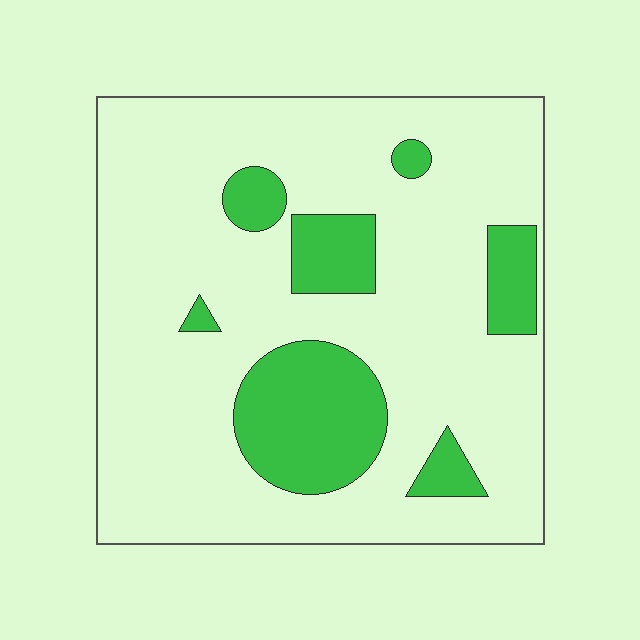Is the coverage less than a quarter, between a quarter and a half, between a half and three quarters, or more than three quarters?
Less than a quarter.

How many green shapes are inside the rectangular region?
7.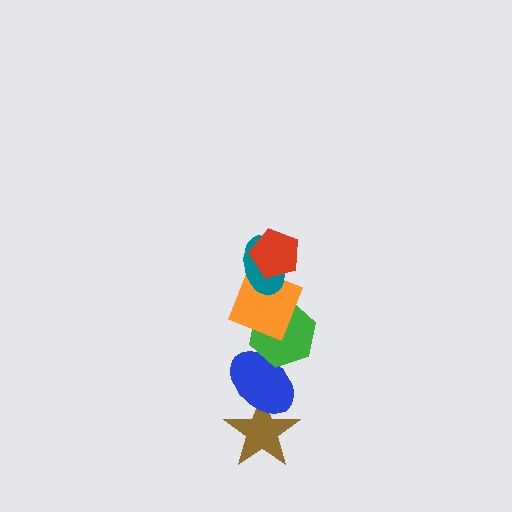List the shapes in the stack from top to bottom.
From top to bottom: the red pentagon, the teal ellipse, the orange square, the green hexagon, the blue ellipse, the brown star.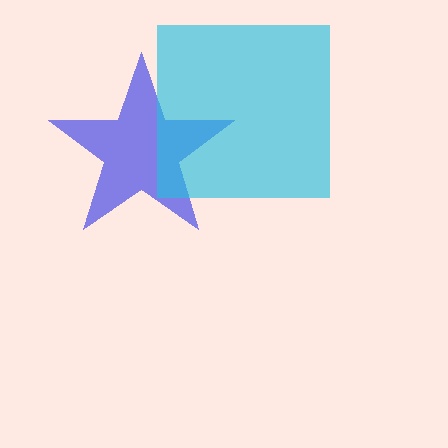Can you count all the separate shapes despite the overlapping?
Yes, there are 2 separate shapes.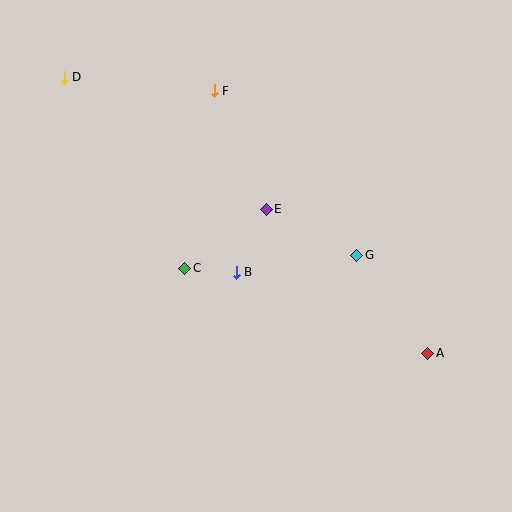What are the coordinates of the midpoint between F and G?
The midpoint between F and G is at (286, 173).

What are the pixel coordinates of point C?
Point C is at (185, 268).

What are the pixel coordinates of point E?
Point E is at (266, 209).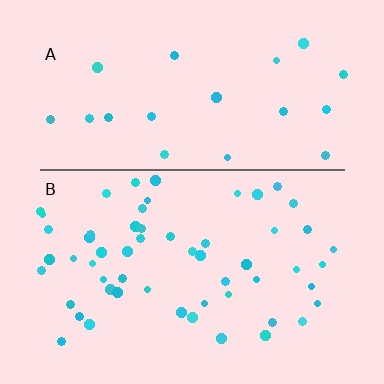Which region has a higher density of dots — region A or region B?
B (the bottom).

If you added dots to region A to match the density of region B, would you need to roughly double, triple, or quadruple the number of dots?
Approximately triple.